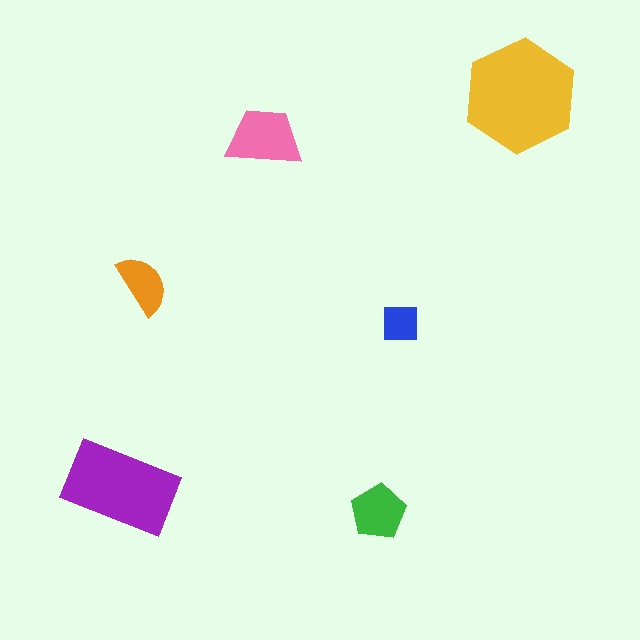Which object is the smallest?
The blue square.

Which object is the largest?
The yellow hexagon.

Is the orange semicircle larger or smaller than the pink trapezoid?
Smaller.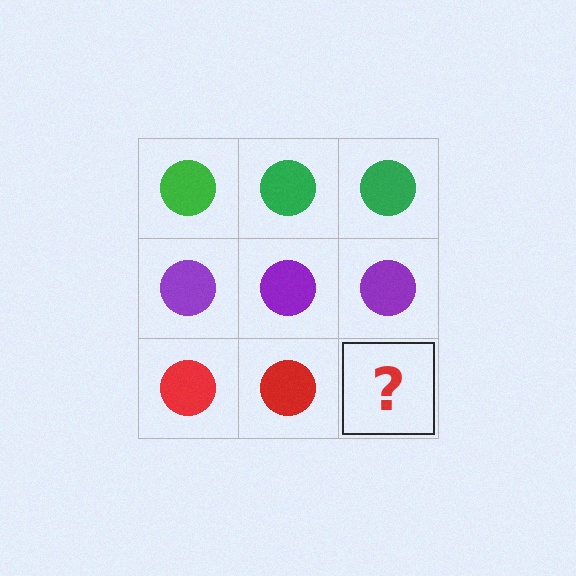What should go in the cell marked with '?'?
The missing cell should contain a red circle.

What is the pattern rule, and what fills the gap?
The rule is that each row has a consistent color. The gap should be filled with a red circle.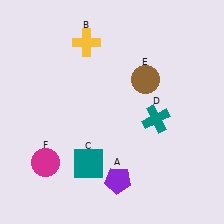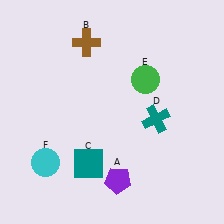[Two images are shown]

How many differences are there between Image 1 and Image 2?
There are 3 differences between the two images.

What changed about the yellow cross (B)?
In Image 1, B is yellow. In Image 2, it changed to brown.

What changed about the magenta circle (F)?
In Image 1, F is magenta. In Image 2, it changed to cyan.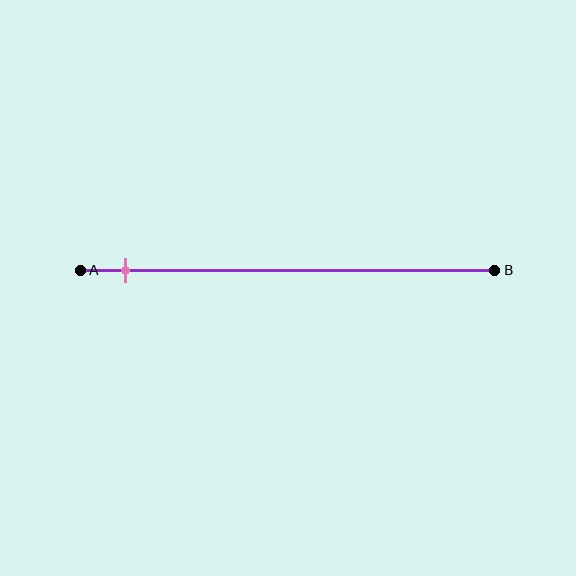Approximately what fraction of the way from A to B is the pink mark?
The pink mark is approximately 10% of the way from A to B.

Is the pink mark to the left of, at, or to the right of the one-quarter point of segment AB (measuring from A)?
The pink mark is to the left of the one-quarter point of segment AB.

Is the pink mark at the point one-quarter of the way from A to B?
No, the mark is at about 10% from A, not at the 25% one-quarter point.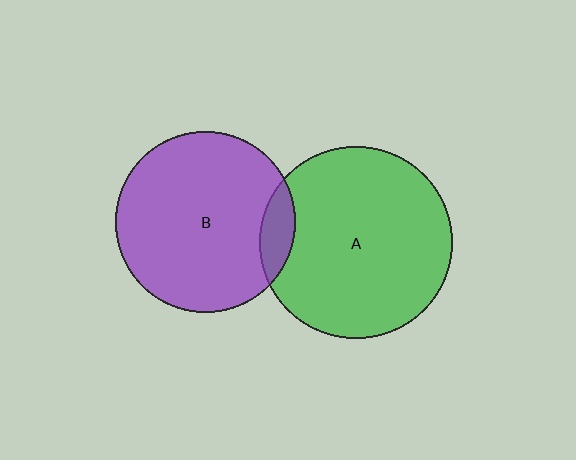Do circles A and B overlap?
Yes.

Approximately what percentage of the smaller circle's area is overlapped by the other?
Approximately 10%.